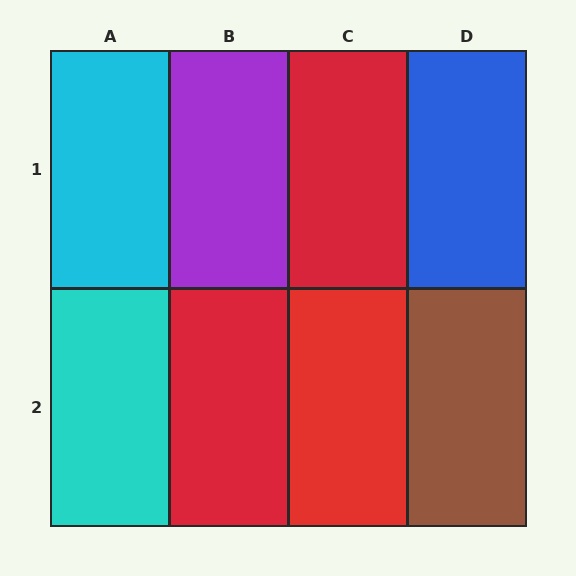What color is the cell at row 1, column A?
Cyan.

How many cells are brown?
1 cell is brown.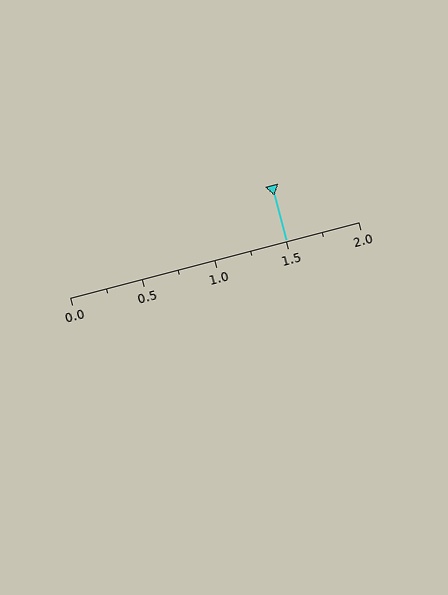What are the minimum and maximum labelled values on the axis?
The axis runs from 0.0 to 2.0.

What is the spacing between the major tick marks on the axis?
The major ticks are spaced 0.5 apart.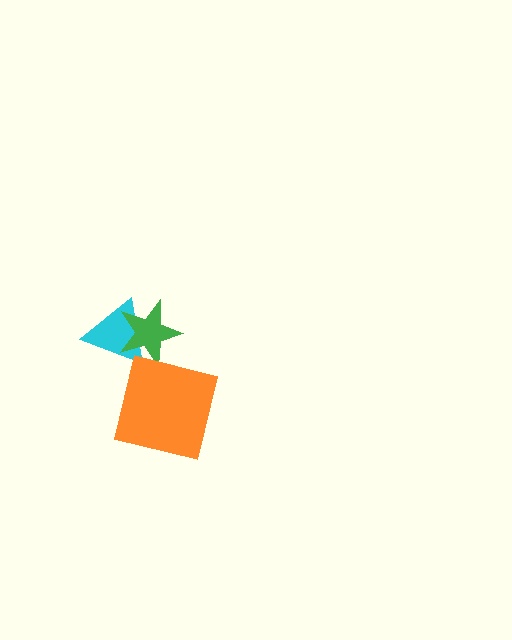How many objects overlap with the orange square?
0 objects overlap with the orange square.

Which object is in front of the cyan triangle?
The green star is in front of the cyan triangle.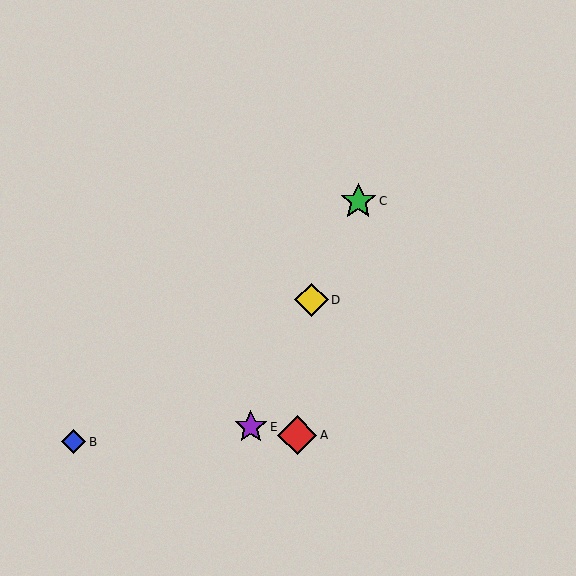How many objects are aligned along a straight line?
3 objects (C, D, E) are aligned along a straight line.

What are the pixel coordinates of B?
Object B is at (74, 442).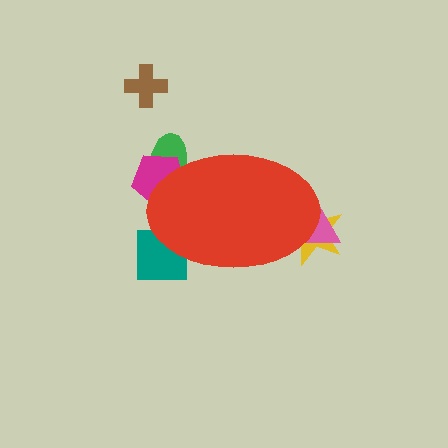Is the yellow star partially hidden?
Yes, the yellow star is partially hidden behind the red ellipse.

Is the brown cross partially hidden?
No, the brown cross is fully visible.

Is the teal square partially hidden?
Yes, the teal square is partially hidden behind the red ellipse.